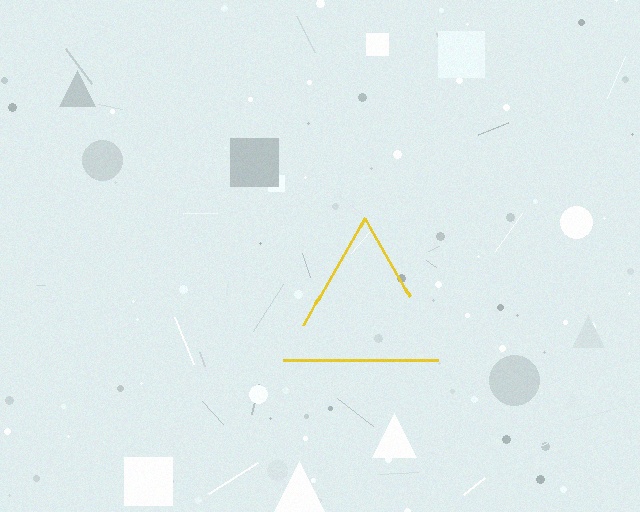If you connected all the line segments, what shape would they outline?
They would outline a triangle.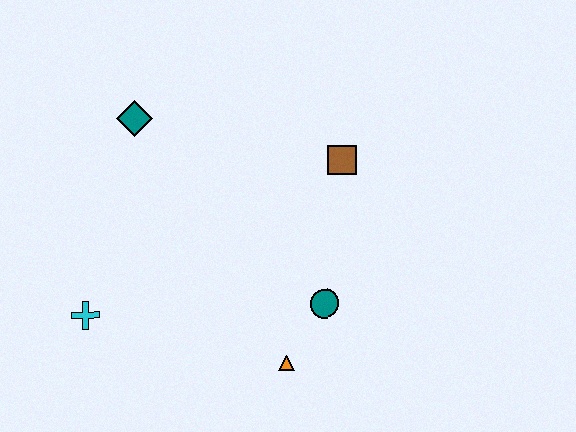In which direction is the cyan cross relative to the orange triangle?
The cyan cross is to the left of the orange triangle.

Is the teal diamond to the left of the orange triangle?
Yes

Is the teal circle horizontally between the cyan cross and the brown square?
Yes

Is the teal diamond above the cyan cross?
Yes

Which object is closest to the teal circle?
The orange triangle is closest to the teal circle.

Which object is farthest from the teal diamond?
The orange triangle is farthest from the teal diamond.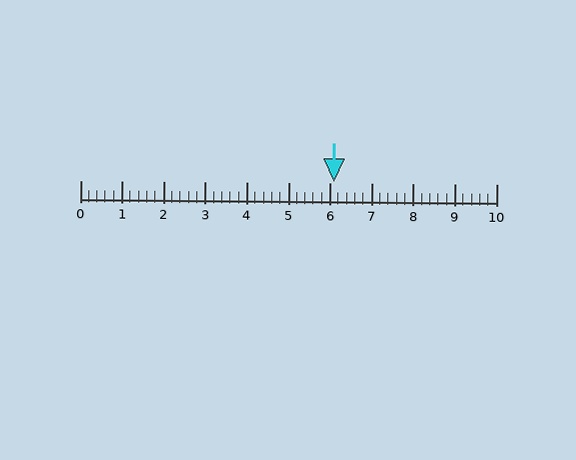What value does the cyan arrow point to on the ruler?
The cyan arrow points to approximately 6.1.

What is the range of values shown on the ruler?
The ruler shows values from 0 to 10.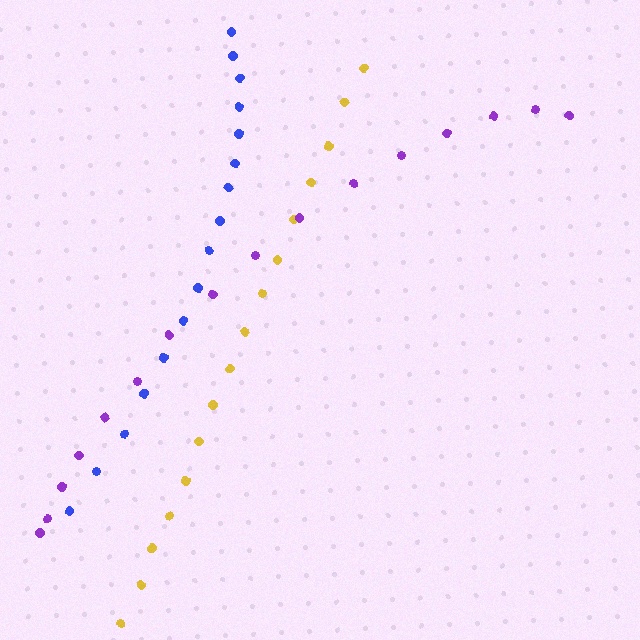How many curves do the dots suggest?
There are 3 distinct paths.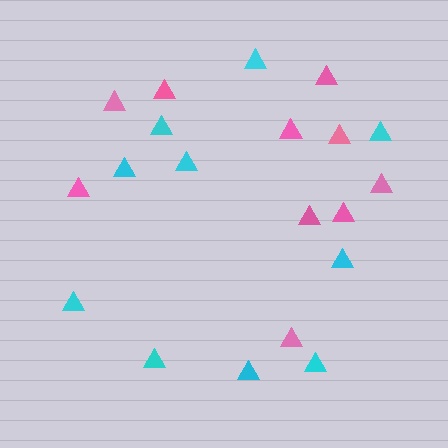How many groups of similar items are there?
There are 2 groups: one group of pink triangles (10) and one group of cyan triangles (10).